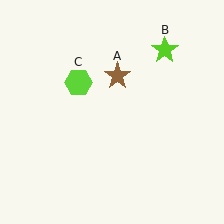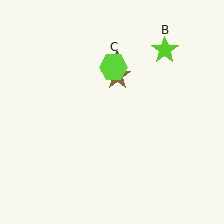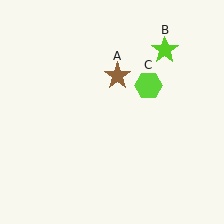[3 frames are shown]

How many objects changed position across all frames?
1 object changed position: lime hexagon (object C).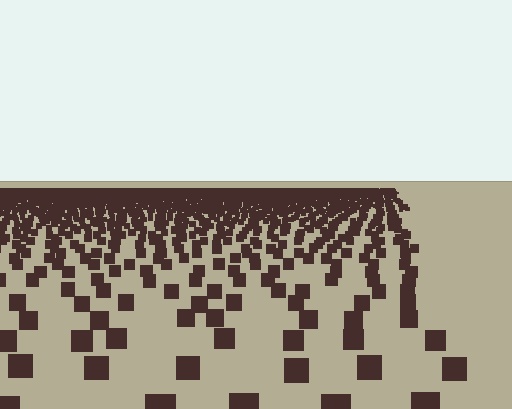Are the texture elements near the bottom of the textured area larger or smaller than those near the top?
Larger. Near the bottom, elements are closer to the viewer and appear at a bigger on-screen size.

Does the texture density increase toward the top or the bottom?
Density increases toward the top.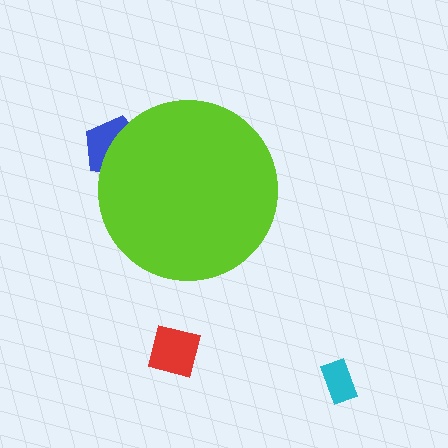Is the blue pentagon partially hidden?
Yes, the blue pentagon is partially hidden behind the lime circle.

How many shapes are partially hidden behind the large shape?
1 shape is partially hidden.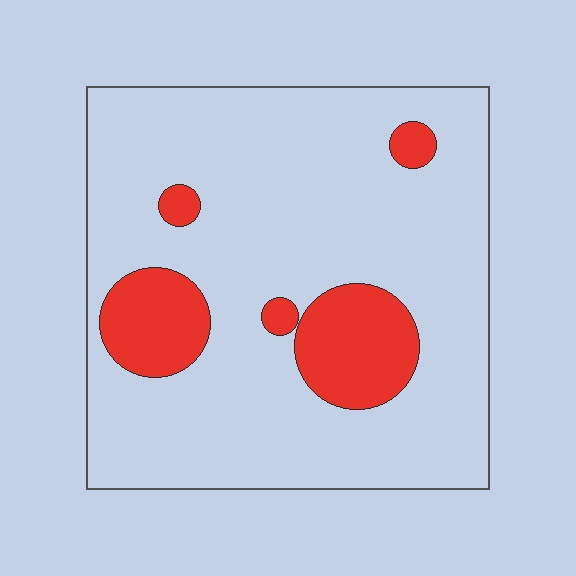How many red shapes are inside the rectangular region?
5.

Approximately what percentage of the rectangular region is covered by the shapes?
Approximately 15%.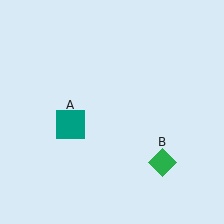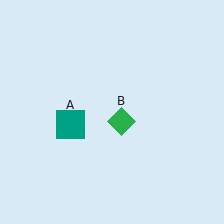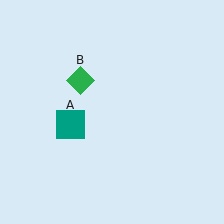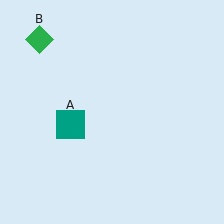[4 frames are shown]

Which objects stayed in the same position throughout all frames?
Teal square (object A) remained stationary.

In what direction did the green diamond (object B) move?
The green diamond (object B) moved up and to the left.